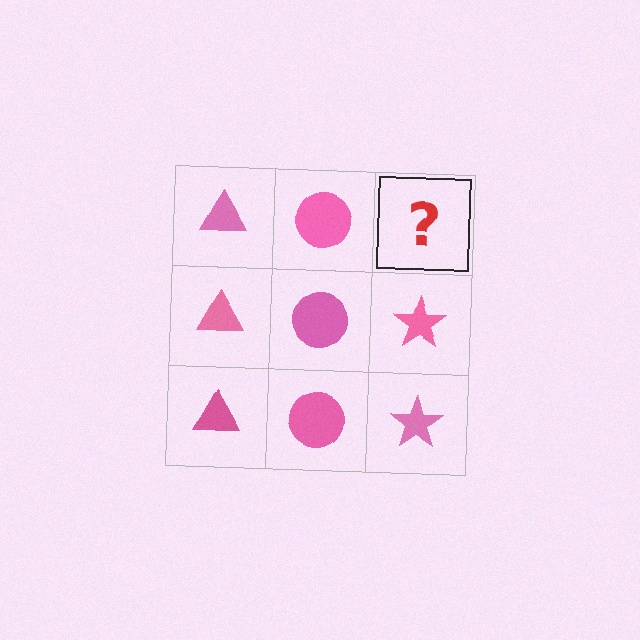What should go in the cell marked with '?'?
The missing cell should contain a pink star.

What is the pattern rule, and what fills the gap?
The rule is that each column has a consistent shape. The gap should be filled with a pink star.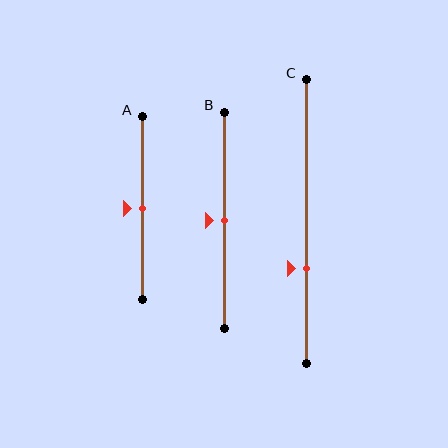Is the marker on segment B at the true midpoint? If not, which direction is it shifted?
Yes, the marker on segment B is at the true midpoint.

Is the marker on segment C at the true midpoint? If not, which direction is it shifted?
No, the marker on segment C is shifted downward by about 17% of the segment length.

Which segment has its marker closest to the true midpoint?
Segment A has its marker closest to the true midpoint.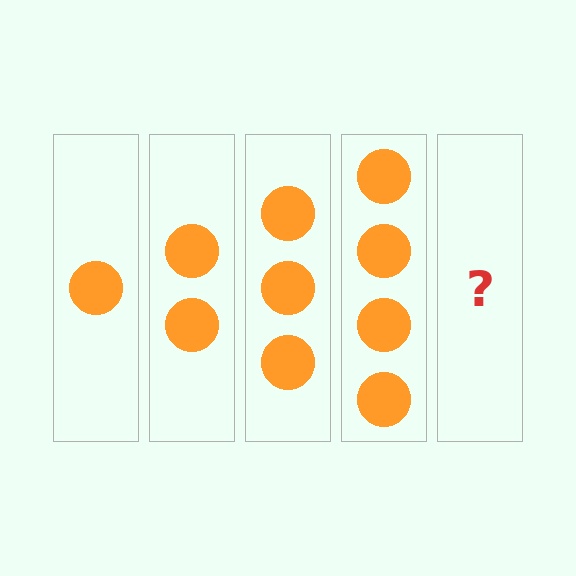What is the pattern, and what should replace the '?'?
The pattern is that each step adds one more circle. The '?' should be 5 circles.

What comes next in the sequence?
The next element should be 5 circles.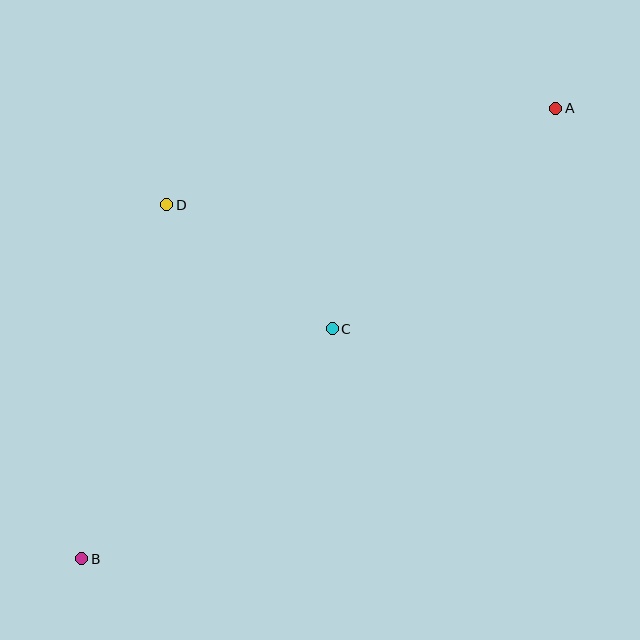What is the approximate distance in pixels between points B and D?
The distance between B and D is approximately 364 pixels.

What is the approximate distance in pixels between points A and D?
The distance between A and D is approximately 401 pixels.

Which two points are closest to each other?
Points C and D are closest to each other.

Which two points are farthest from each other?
Points A and B are farthest from each other.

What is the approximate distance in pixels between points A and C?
The distance between A and C is approximately 314 pixels.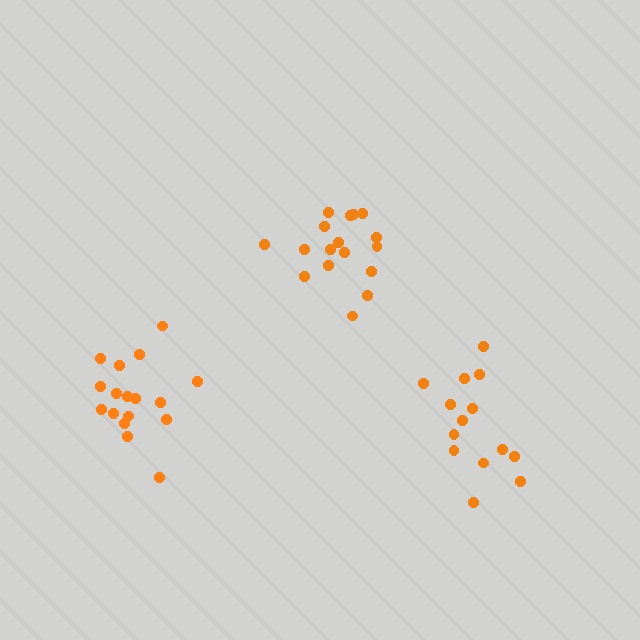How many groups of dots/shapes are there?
There are 3 groups.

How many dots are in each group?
Group 1: 17 dots, Group 2: 17 dots, Group 3: 14 dots (48 total).